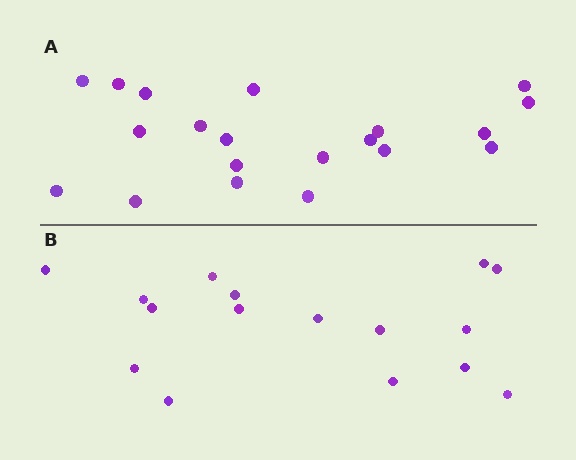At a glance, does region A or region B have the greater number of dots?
Region A (the top region) has more dots.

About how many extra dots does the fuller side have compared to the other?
Region A has about 4 more dots than region B.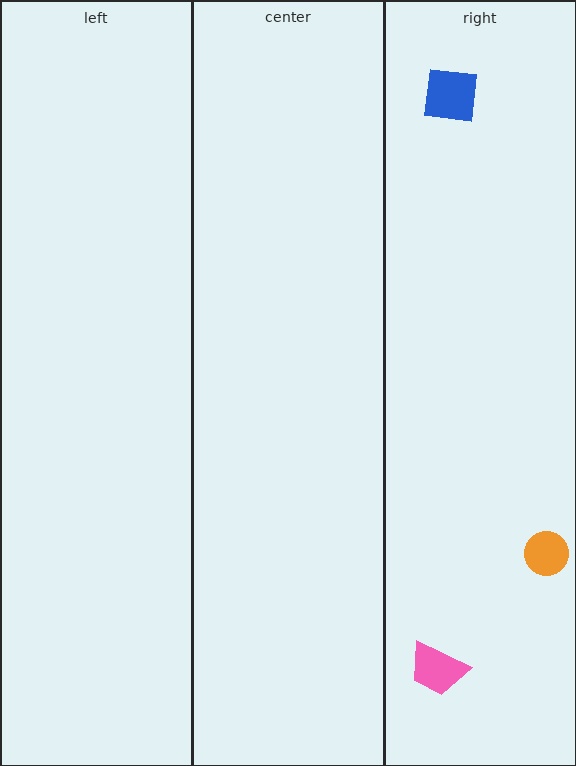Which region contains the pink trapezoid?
The right region.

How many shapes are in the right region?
3.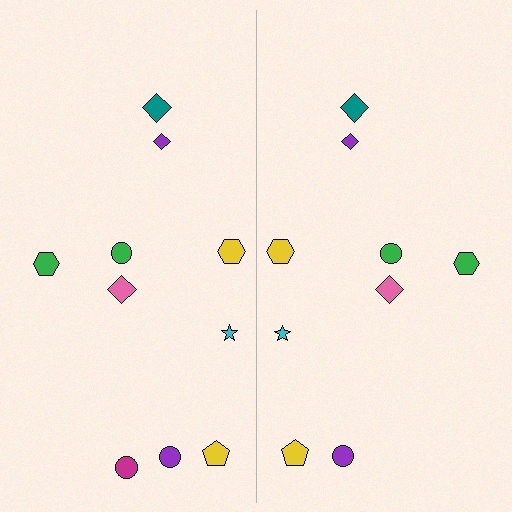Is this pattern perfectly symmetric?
No, the pattern is not perfectly symmetric. A magenta circle is missing from the right side.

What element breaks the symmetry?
A magenta circle is missing from the right side.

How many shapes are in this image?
There are 19 shapes in this image.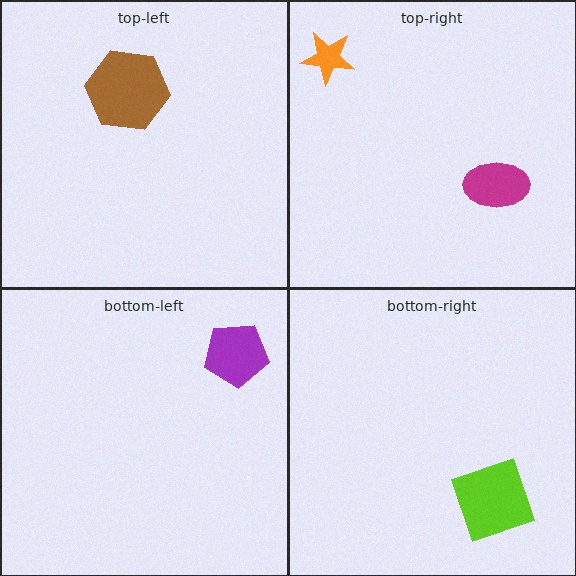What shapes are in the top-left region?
The brown hexagon.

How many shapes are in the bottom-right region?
1.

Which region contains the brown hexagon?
The top-left region.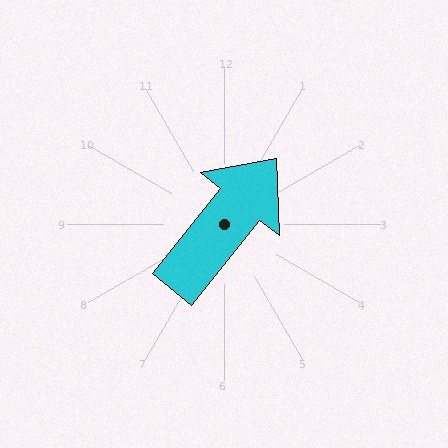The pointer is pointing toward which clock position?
Roughly 1 o'clock.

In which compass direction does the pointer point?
Northeast.